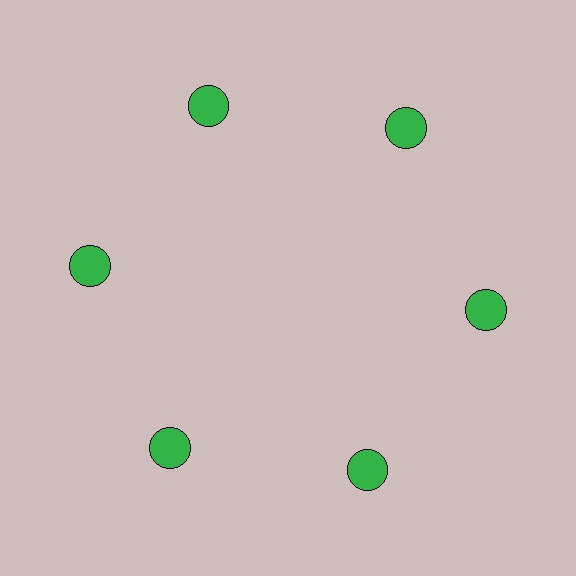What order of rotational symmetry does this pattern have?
This pattern has 6-fold rotational symmetry.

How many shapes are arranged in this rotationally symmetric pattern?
There are 6 shapes, arranged in 6 groups of 1.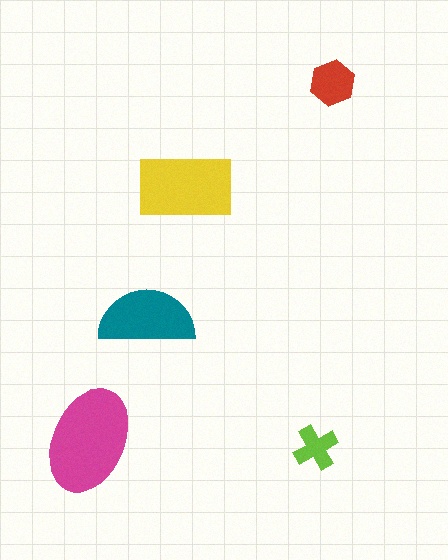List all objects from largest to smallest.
The magenta ellipse, the yellow rectangle, the teal semicircle, the red hexagon, the lime cross.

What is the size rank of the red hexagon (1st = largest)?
4th.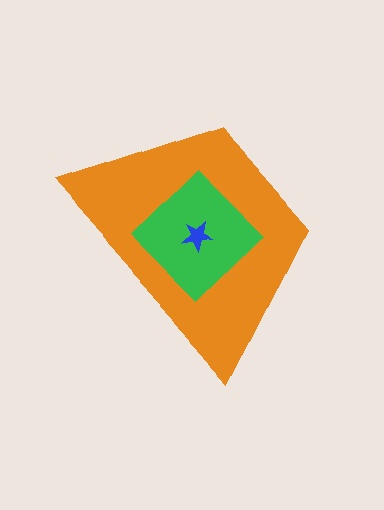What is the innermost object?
The blue star.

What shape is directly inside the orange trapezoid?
The green diamond.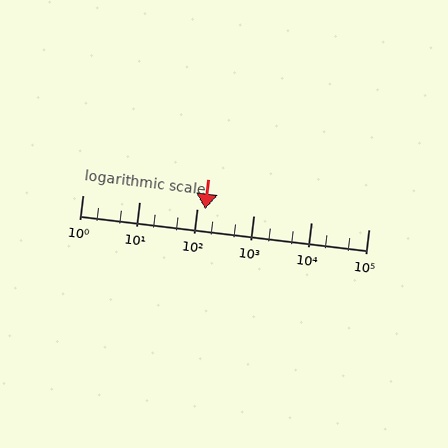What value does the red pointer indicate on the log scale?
The pointer indicates approximately 140.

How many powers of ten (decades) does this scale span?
The scale spans 5 decades, from 1 to 100000.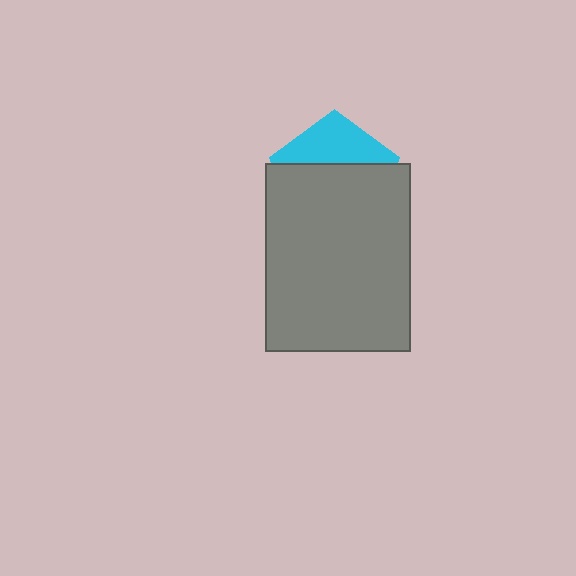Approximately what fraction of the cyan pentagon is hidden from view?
Roughly 65% of the cyan pentagon is hidden behind the gray rectangle.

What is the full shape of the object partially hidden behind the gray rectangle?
The partially hidden object is a cyan pentagon.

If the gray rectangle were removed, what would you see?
You would see the complete cyan pentagon.